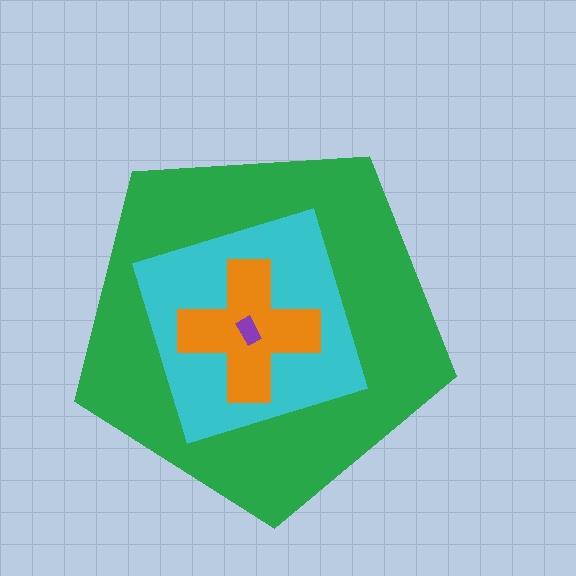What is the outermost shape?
The green pentagon.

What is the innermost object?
The purple rectangle.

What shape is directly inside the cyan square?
The orange cross.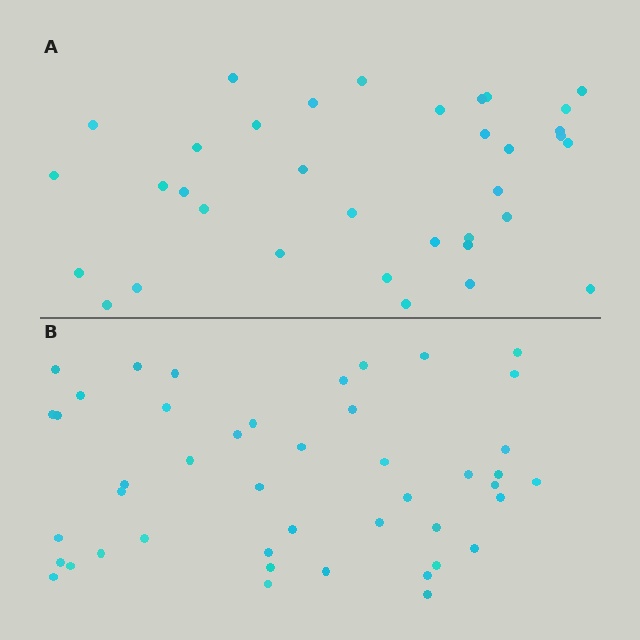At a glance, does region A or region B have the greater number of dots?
Region B (the bottom region) has more dots.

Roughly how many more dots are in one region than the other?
Region B has roughly 10 or so more dots than region A.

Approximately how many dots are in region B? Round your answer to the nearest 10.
About 40 dots. (The exact count is 45, which rounds to 40.)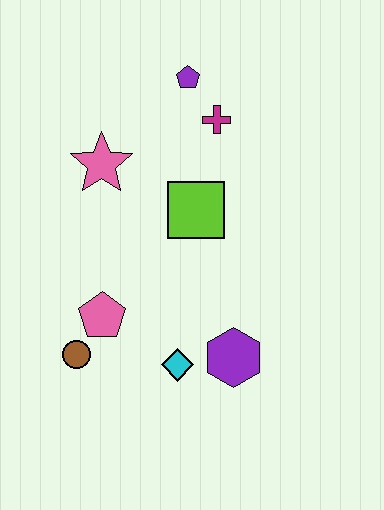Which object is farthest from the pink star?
The purple hexagon is farthest from the pink star.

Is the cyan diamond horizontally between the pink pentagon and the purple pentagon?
Yes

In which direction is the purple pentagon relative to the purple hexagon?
The purple pentagon is above the purple hexagon.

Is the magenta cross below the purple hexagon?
No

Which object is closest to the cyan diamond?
The purple hexagon is closest to the cyan diamond.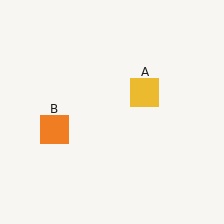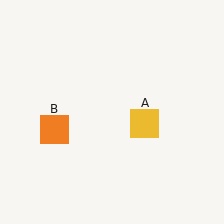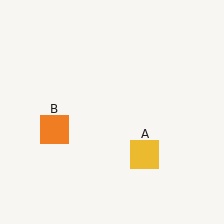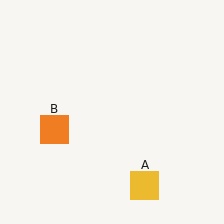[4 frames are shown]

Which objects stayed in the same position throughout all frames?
Orange square (object B) remained stationary.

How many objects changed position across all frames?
1 object changed position: yellow square (object A).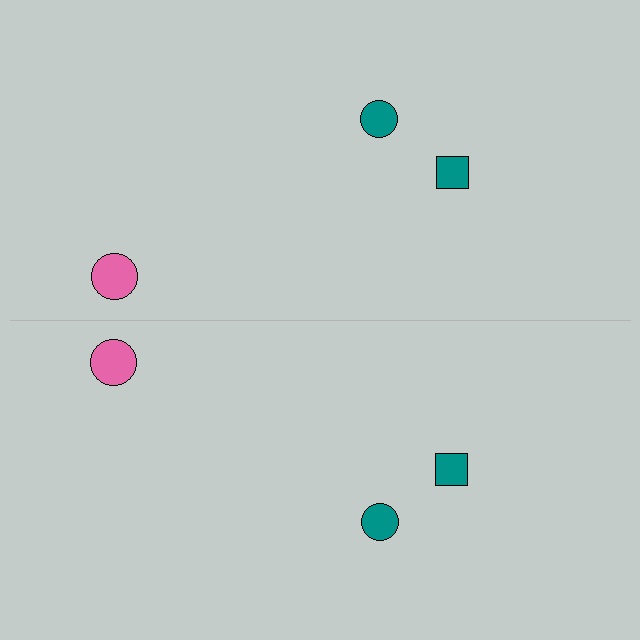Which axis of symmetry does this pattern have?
The pattern has a horizontal axis of symmetry running through the center of the image.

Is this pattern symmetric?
Yes, this pattern has bilateral (reflection) symmetry.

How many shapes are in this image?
There are 6 shapes in this image.